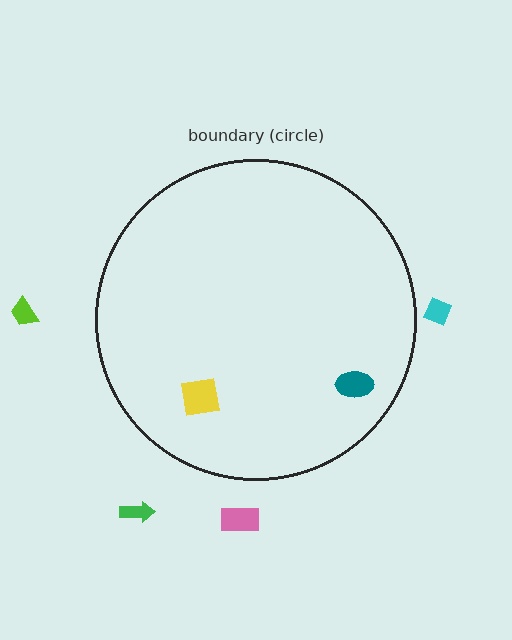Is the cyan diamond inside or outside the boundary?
Outside.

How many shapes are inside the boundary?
2 inside, 4 outside.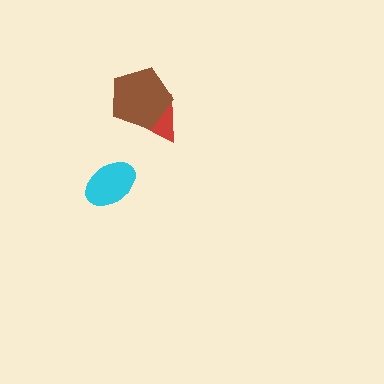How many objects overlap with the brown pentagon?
1 object overlaps with the brown pentagon.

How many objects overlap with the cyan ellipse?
0 objects overlap with the cyan ellipse.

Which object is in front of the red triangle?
The brown pentagon is in front of the red triangle.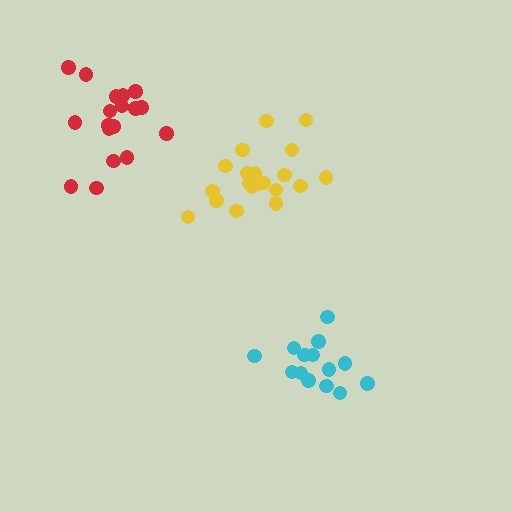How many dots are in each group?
Group 1: 20 dots, Group 2: 14 dots, Group 3: 18 dots (52 total).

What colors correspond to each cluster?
The clusters are colored: yellow, cyan, red.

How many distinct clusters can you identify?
There are 3 distinct clusters.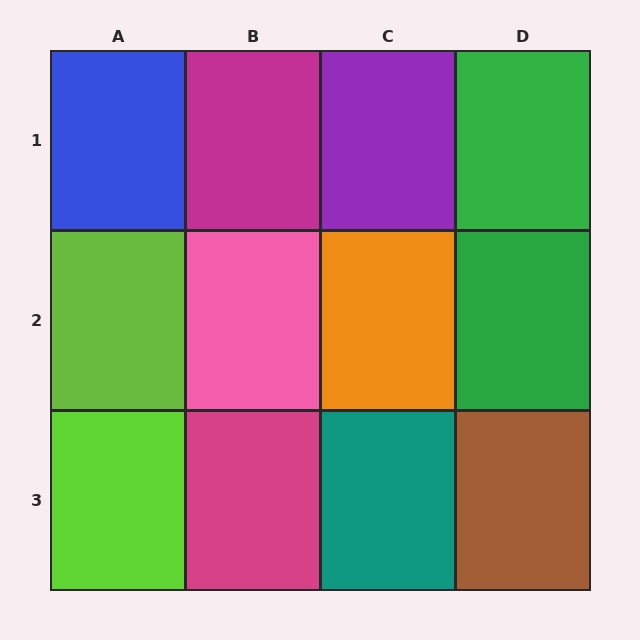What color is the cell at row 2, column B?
Pink.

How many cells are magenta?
2 cells are magenta.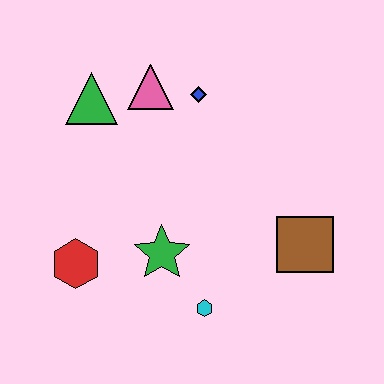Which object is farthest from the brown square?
The green triangle is farthest from the brown square.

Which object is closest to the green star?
The cyan hexagon is closest to the green star.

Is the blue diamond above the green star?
Yes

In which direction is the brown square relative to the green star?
The brown square is to the right of the green star.